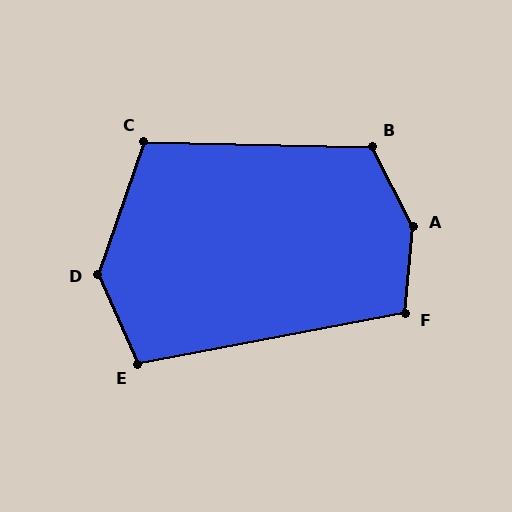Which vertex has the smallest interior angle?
E, at approximately 104 degrees.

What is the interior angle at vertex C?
Approximately 108 degrees (obtuse).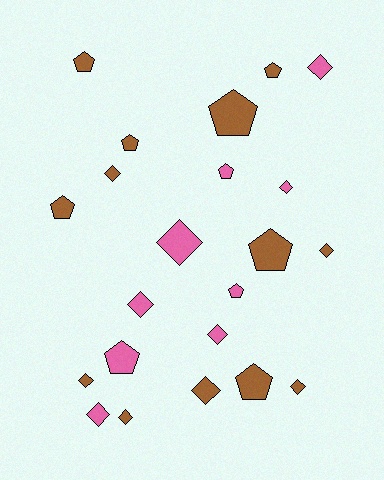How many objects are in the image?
There are 22 objects.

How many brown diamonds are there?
There are 6 brown diamonds.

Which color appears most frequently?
Brown, with 13 objects.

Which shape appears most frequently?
Diamond, with 12 objects.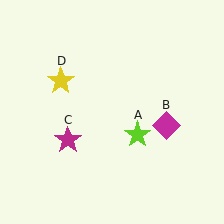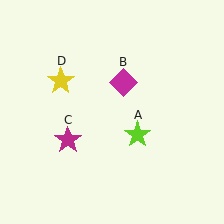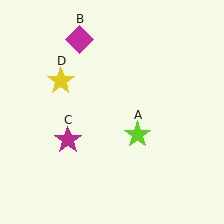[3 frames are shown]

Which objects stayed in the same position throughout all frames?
Lime star (object A) and magenta star (object C) and yellow star (object D) remained stationary.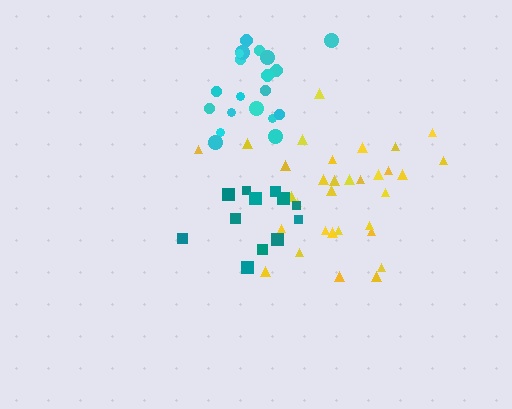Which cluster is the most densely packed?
Teal.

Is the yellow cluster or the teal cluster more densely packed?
Teal.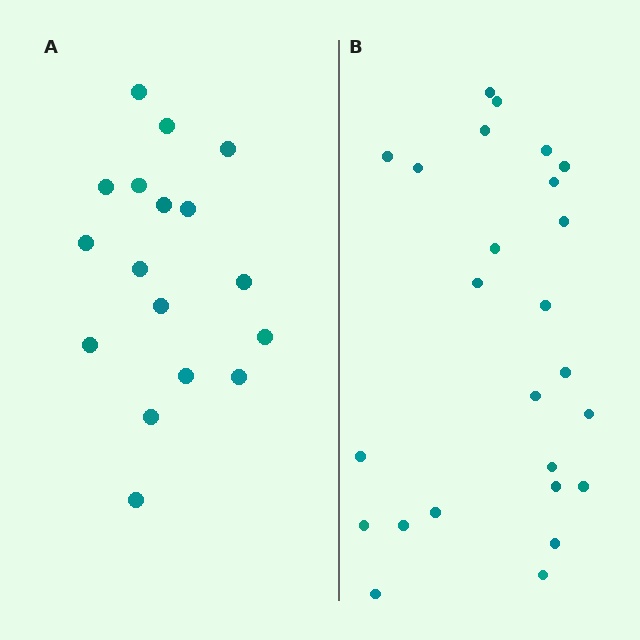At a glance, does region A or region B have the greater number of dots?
Region B (the right region) has more dots.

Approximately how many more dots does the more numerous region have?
Region B has roughly 8 or so more dots than region A.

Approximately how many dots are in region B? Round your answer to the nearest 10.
About 20 dots. (The exact count is 25, which rounds to 20.)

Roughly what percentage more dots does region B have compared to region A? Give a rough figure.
About 45% more.